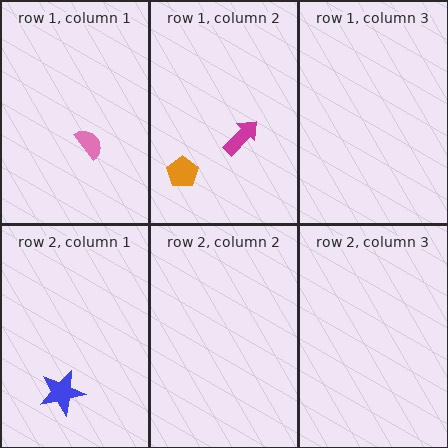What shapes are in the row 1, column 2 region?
The magenta arrow, the orange pentagon.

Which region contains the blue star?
The row 2, column 1 region.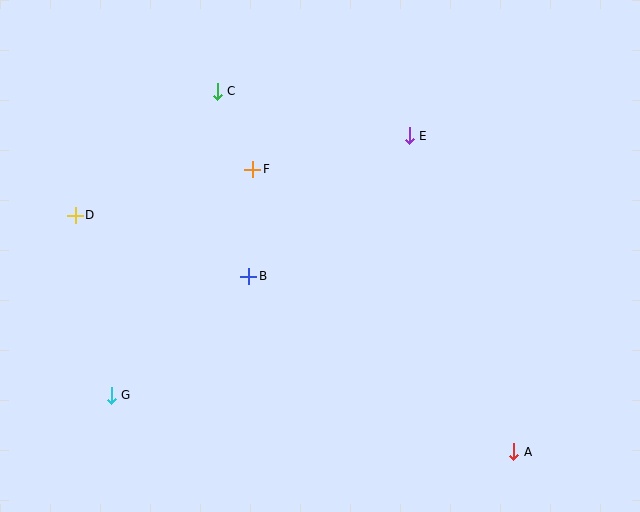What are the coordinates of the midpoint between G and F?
The midpoint between G and F is at (182, 282).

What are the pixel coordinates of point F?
Point F is at (253, 169).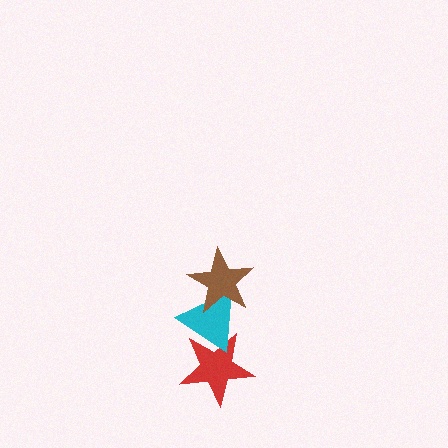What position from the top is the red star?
The red star is 3rd from the top.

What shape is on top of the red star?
The cyan triangle is on top of the red star.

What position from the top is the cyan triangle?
The cyan triangle is 2nd from the top.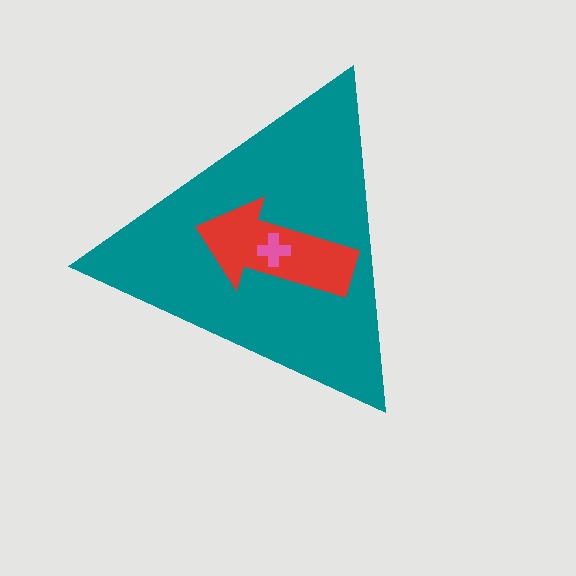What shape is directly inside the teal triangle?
The red arrow.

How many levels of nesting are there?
3.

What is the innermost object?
The pink cross.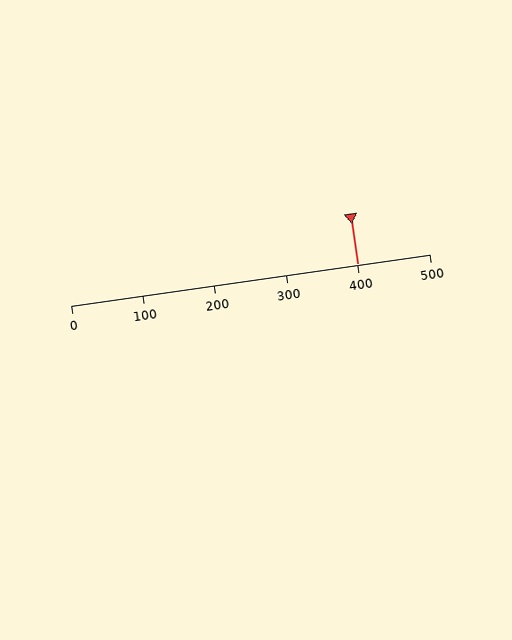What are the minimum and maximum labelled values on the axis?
The axis runs from 0 to 500.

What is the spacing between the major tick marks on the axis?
The major ticks are spaced 100 apart.